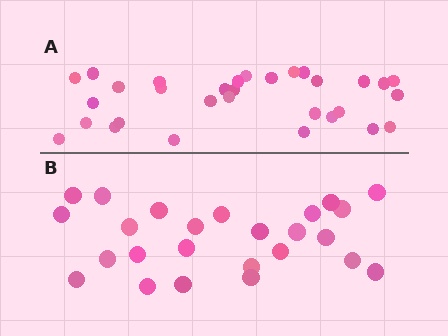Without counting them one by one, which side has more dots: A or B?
Region A (the top region) has more dots.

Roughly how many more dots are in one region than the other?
Region A has about 6 more dots than region B.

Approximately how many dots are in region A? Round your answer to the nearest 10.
About 30 dots. (The exact count is 31, which rounds to 30.)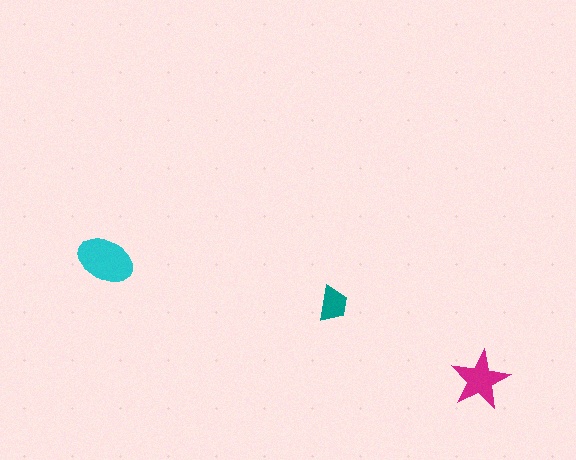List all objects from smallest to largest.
The teal trapezoid, the magenta star, the cyan ellipse.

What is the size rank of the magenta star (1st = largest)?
2nd.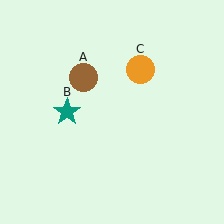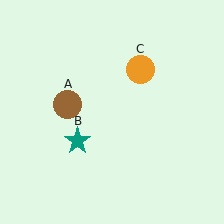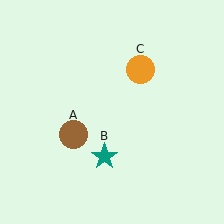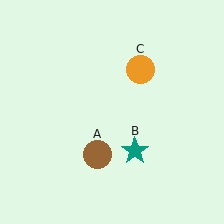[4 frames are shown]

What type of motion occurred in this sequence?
The brown circle (object A), teal star (object B) rotated counterclockwise around the center of the scene.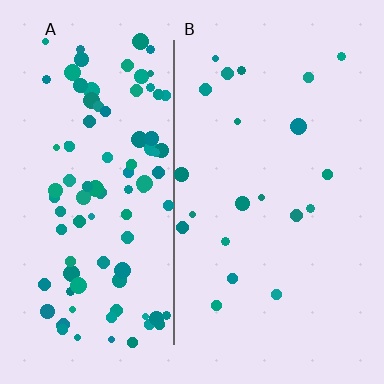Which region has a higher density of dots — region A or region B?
A (the left).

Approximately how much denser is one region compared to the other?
Approximately 4.6× — region A over region B.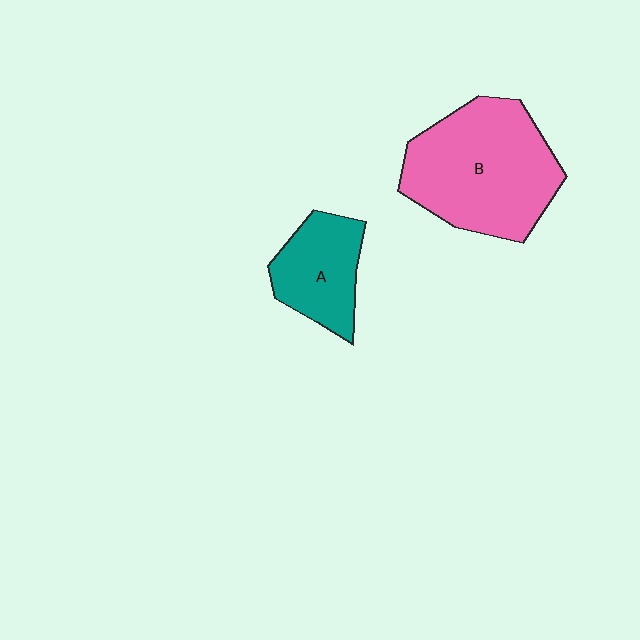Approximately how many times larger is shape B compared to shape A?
Approximately 2.0 times.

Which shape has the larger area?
Shape B (pink).